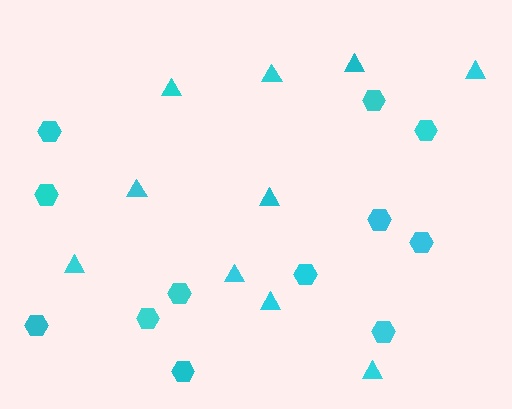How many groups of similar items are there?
There are 2 groups: one group of triangles (10) and one group of hexagons (12).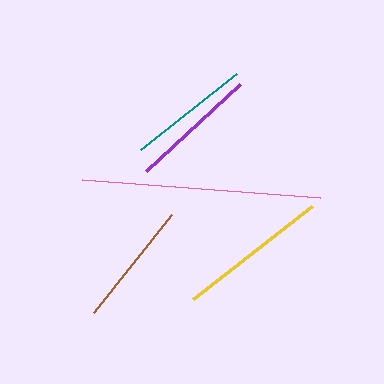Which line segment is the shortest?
The teal line is the shortest at approximately 122 pixels.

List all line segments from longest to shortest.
From longest to shortest: pink, yellow, purple, brown, teal.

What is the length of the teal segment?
The teal segment is approximately 122 pixels long.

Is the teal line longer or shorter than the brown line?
The brown line is longer than the teal line.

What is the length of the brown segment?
The brown segment is approximately 125 pixels long.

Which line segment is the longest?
The pink line is the longest at approximately 239 pixels.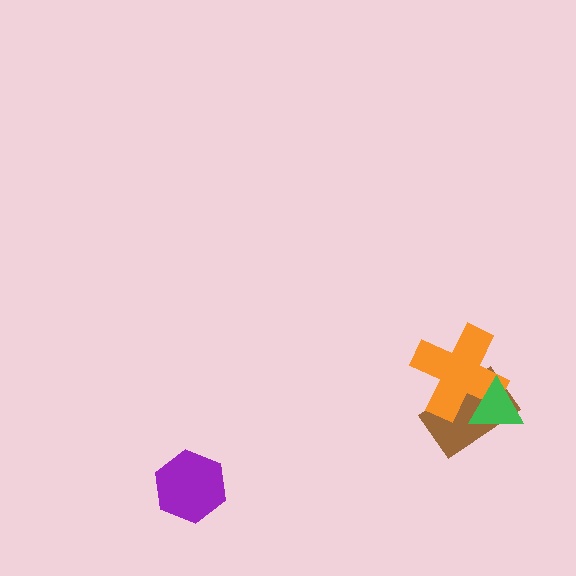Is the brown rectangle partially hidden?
Yes, it is partially covered by another shape.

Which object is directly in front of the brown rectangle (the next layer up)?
The orange cross is directly in front of the brown rectangle.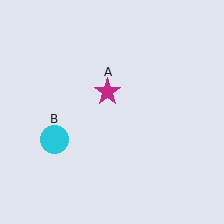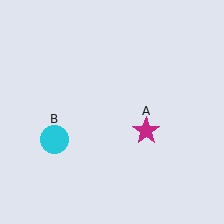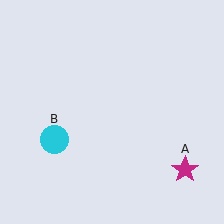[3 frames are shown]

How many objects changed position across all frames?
1 object changed position: magenta star (object A).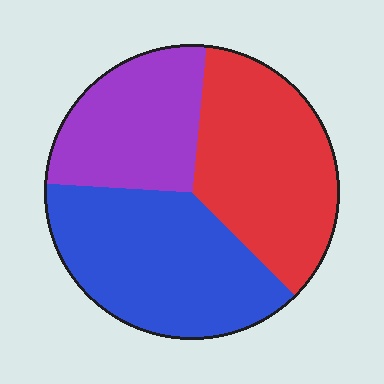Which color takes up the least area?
Purple, at roughly 25%.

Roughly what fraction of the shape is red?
Red takes up about three eighths (3/8) of the shape.